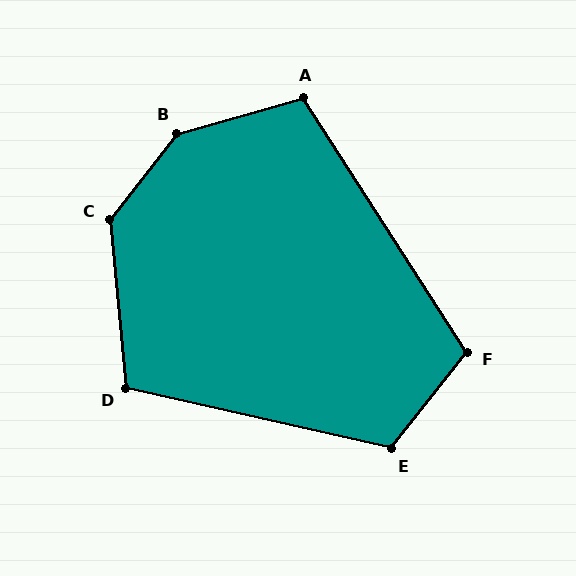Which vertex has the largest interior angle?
B, at approximately 143 degrees.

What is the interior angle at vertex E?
Approximately 116 degrees (obtuse).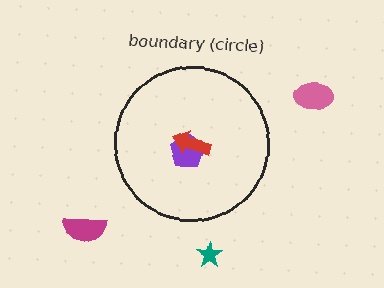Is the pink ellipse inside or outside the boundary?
Outside.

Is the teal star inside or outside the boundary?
Outside.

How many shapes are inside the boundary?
2 inside, 3 outside.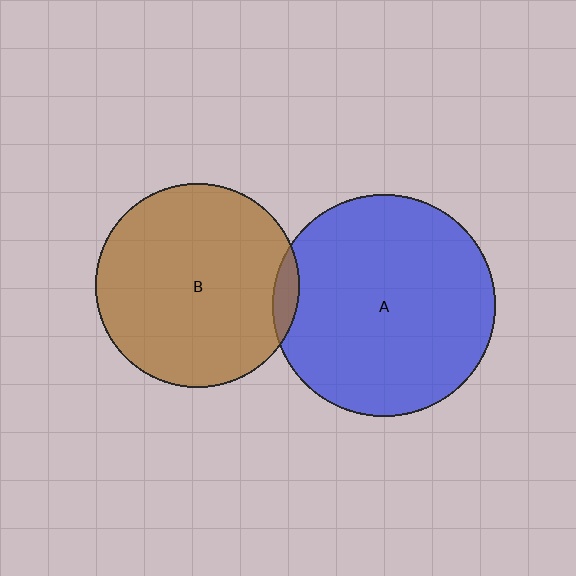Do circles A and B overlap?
Yes.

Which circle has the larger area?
Circle A (blue).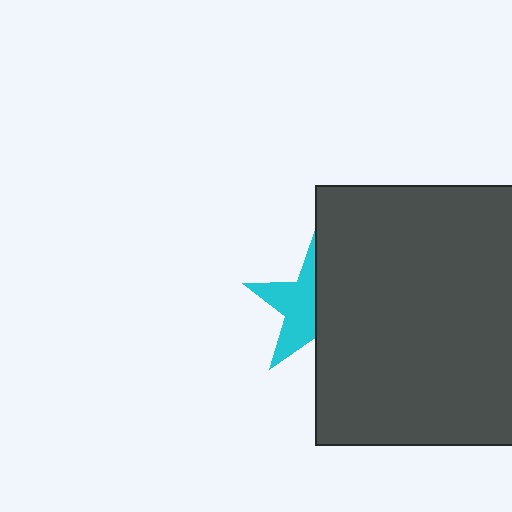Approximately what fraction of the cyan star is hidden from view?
Roughly 50% of the cyan star is hidden behind the dark gray square.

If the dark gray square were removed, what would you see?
You would see the complete cyan star.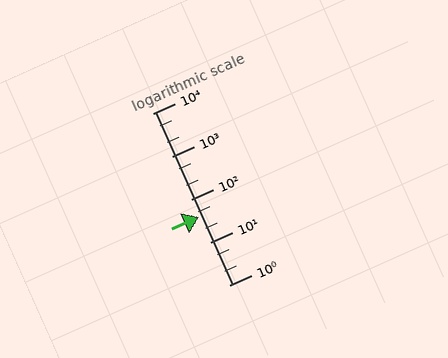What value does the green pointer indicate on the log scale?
The pointer indicates approximately 39.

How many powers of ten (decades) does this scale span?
The scale spans 4 decades, from 1 to 10000.